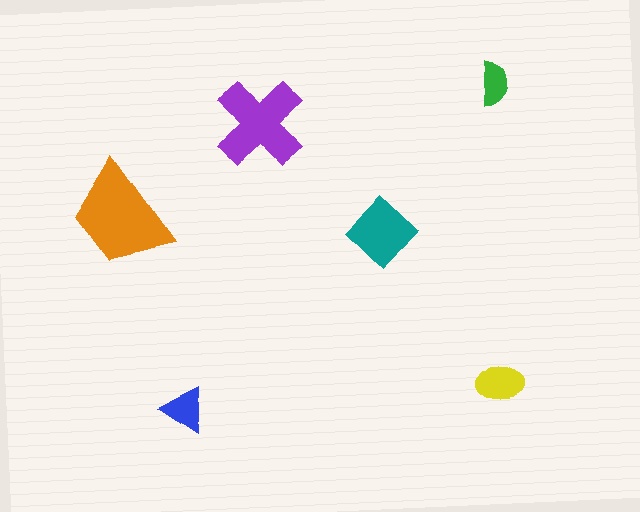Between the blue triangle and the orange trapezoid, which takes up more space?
The orange trapezoid.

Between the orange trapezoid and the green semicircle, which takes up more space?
The orange trapezoid.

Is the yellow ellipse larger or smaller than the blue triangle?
Larger.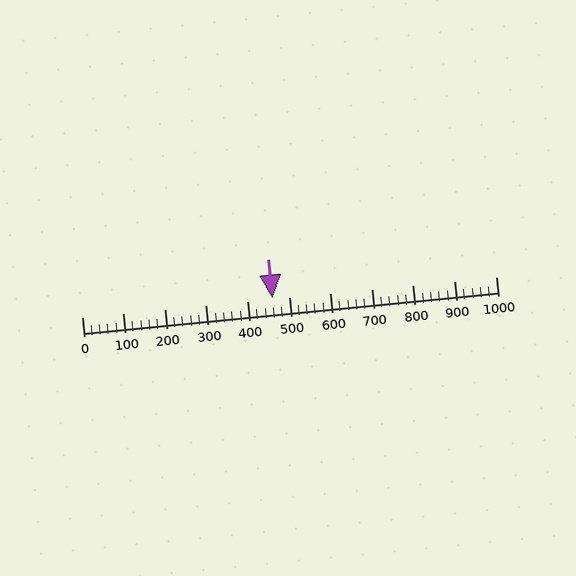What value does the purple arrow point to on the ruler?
The purple arrow points to approximately 460.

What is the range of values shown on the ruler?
The ruler shows values from 0 to 1000.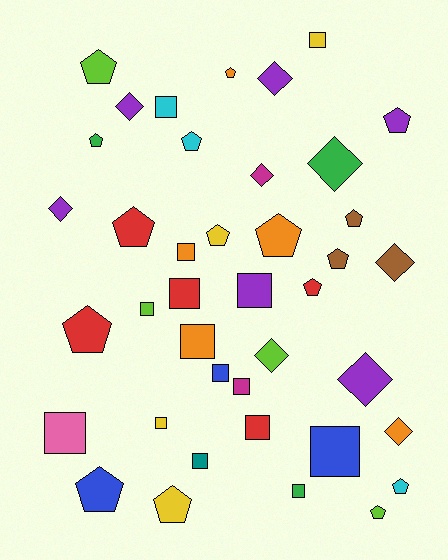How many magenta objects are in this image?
There are 2 magenta objects.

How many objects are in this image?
There are 40 objects.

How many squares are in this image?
There are 15 squares.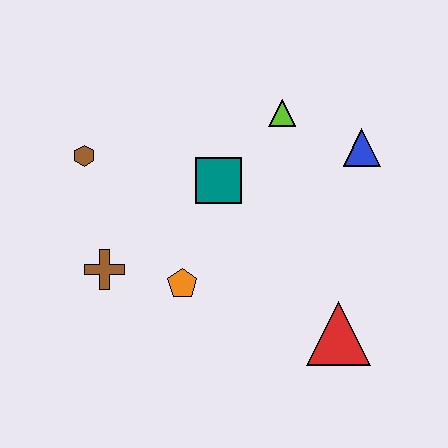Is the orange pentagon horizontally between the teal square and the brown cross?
Yes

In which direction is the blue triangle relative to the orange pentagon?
The blue triangle is to the right of the orange pentagon.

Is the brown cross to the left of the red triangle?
Yes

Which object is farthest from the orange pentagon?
The blue triangle is farthest from the orange pentagon.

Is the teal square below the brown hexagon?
Yes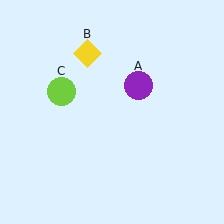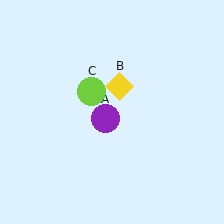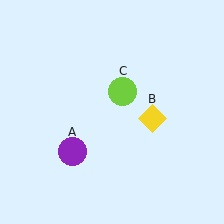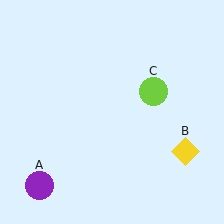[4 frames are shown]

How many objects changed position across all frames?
3 objects changed position: purple circle (object A), yellow diamond (object B), lime circle (object C).